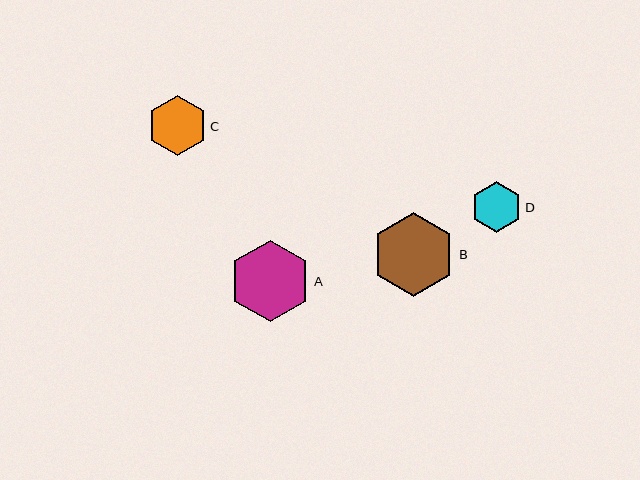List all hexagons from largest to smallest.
From largest to smallest: B, A, C, D.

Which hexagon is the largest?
Hexagon B is the largest with a size of approximately 84 pixels.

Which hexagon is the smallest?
Hexagon D is the smallest with a size of approximately 51 pixels.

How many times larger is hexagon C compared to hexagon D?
Hexagon C is approximately 1.2 times the size of hexagon D.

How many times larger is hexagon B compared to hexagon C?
Hexagon B is approximately 1.4 times the size of hexagon C.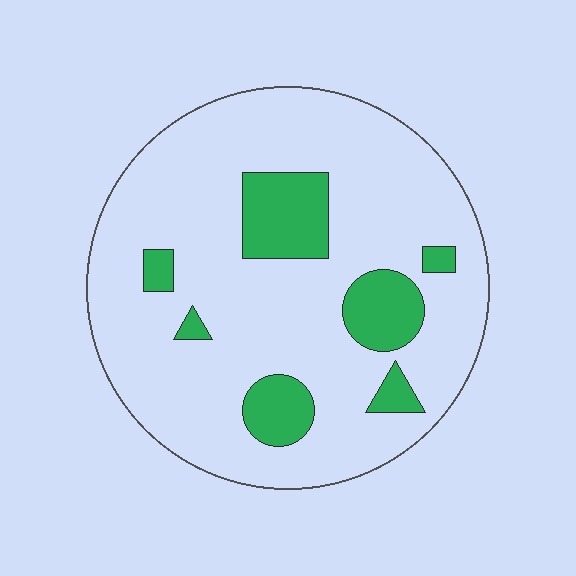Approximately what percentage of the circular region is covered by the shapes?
Approximately 15%.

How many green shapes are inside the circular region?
7.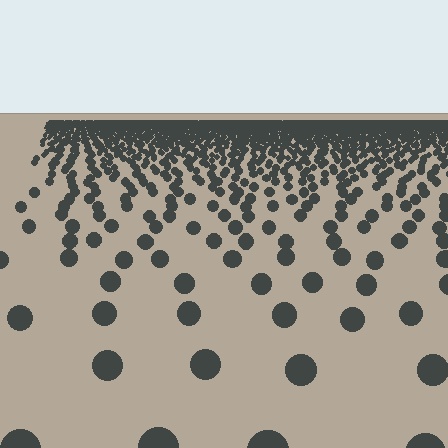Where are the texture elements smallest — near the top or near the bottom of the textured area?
Near the top.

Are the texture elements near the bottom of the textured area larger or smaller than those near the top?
Larger. Near the bottom, elements are closer to the viewer and appear at a bigger on-screen size.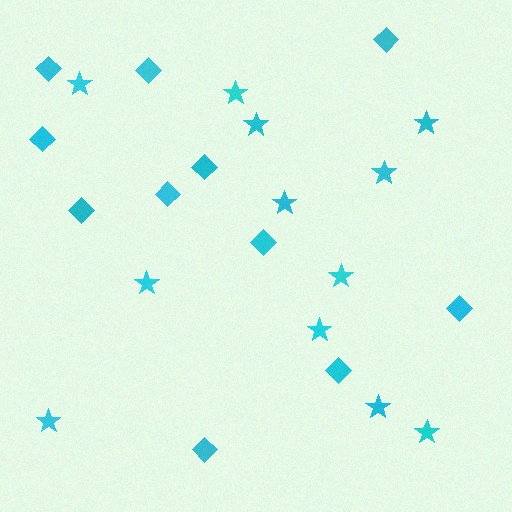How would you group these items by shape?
There are 2 groups: one group of diamonds (11) and one group of stars (12).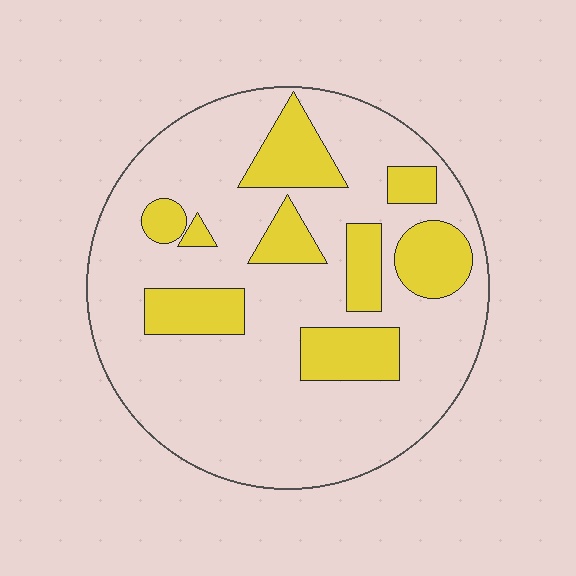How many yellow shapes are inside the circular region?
9.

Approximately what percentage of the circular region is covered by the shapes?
Approximately 25%.